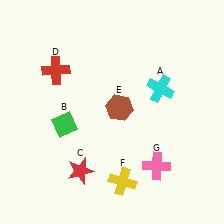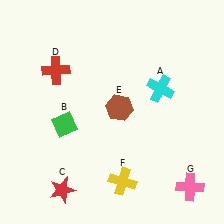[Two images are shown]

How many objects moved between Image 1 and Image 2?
2 objects moved between the two images.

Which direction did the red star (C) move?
The red star (C) moved down.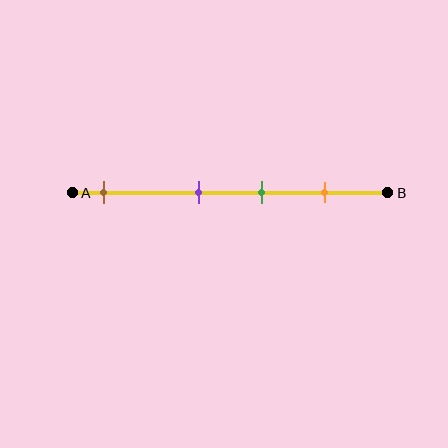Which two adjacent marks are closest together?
The purple and green marks are the closest adjacent pair.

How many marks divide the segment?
There are 4 marks dividing the segment.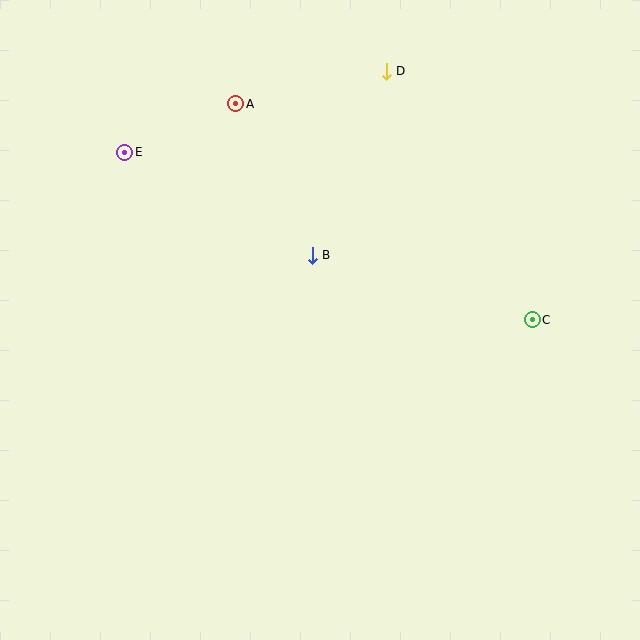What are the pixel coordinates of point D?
Point D is at (386, 71).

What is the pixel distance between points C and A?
The distance between C and A is 367 pixels.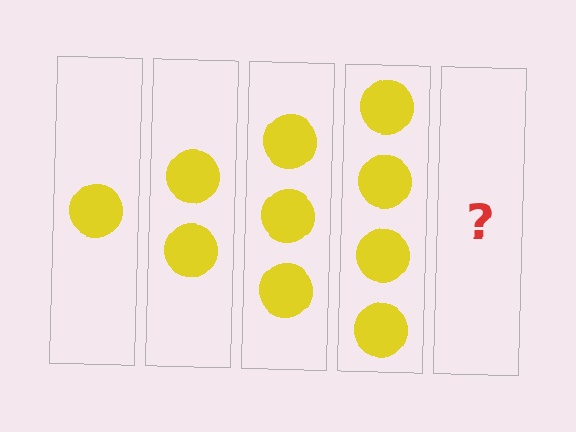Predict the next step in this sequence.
The next step is 5 circles.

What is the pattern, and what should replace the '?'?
The pattern is that each step adds one more circle. The '?' should be 5 circles.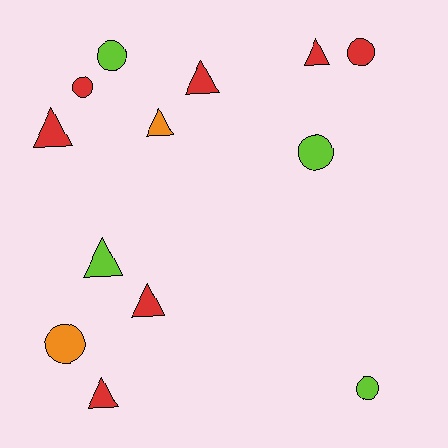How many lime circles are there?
There are 3 lime circles.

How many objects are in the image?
There are 13 objects.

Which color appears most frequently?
Red, with 7 objects.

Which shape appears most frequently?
Triangle, with 7 objects.